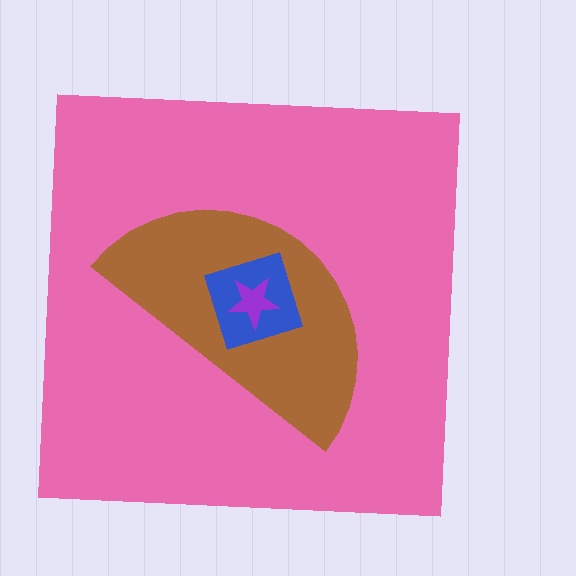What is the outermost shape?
The pink square.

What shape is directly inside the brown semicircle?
The blue diamond.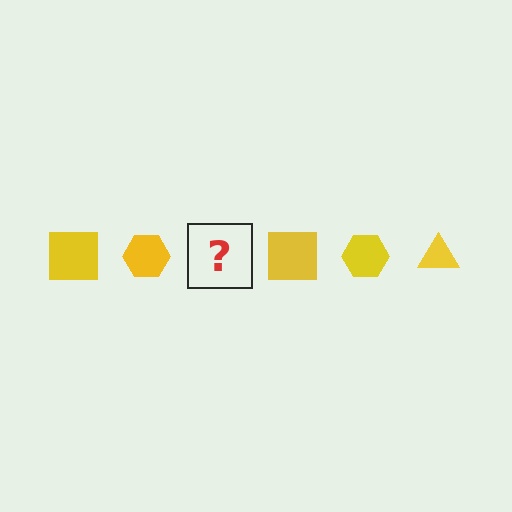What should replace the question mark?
The question mark should be replaced with a yellow triangle.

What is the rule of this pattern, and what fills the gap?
The rule is that the pattern cycles through square, hexagon, triangle shapes in yellow. The gap should be filled with a yellow triangle.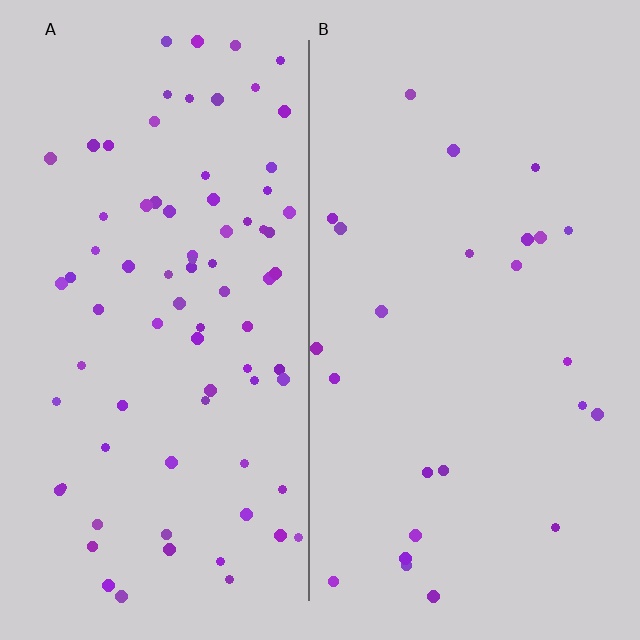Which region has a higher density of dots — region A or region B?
A (the left).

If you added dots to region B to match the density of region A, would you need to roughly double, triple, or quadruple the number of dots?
Approximately triple.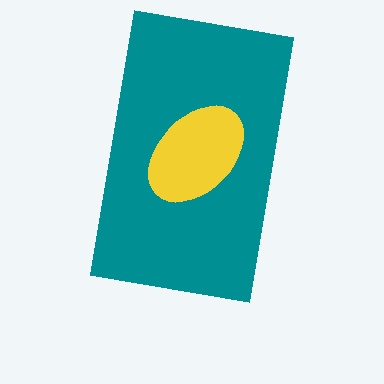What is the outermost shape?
The teal rectangle.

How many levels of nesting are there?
2.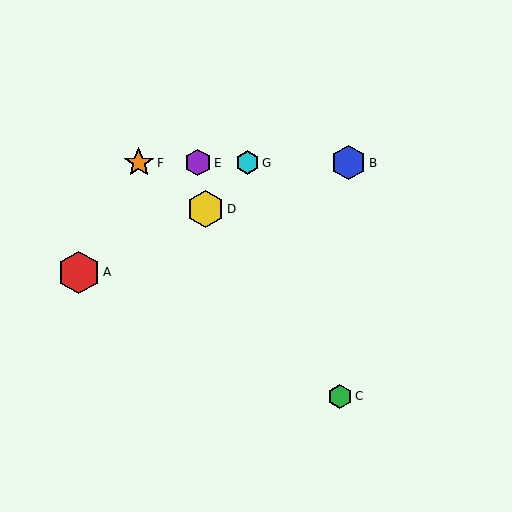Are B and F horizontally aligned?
Yes, both are at y≈163.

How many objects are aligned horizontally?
4 objects (B, E, F, G) are aligned horizontally.